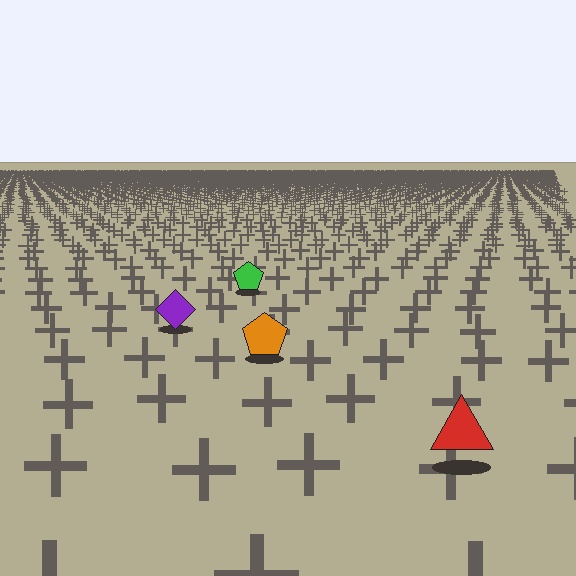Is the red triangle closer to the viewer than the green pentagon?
Yes. The red triangle is closer — you can tell from the texture gradient: the ground texture is coarser near it.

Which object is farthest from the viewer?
The green pentagon is farthest from the viewer. It appears smaller and the ground texture around it is denser.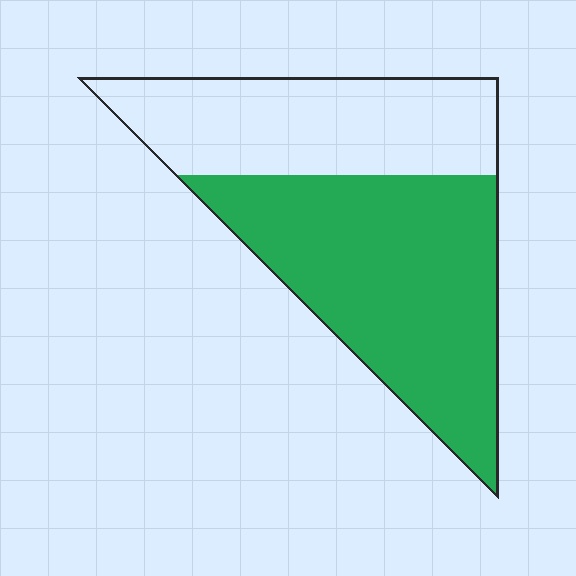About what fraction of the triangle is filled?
About three fifths (3/5).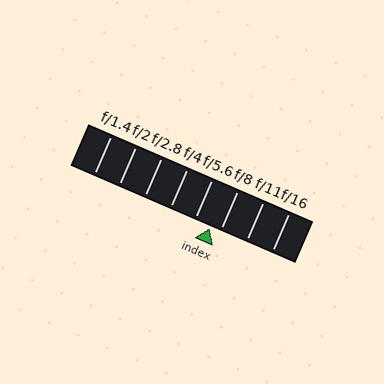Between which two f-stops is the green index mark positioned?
The index mark is between f/5.6 and f/8.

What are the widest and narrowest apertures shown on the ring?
The widest aperture shown is f/1.4 and the narrowest is f/16.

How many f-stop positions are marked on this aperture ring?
There are 8 f-stop positions marked.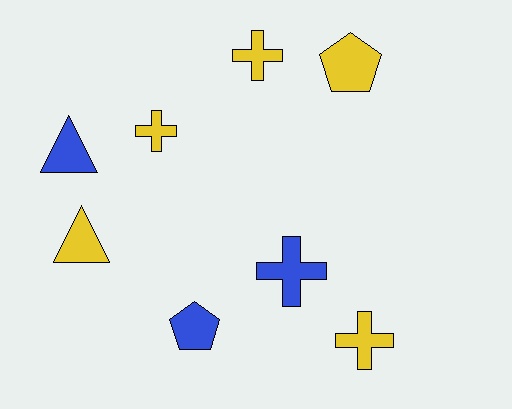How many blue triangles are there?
There is 1 blue triangle.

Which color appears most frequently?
Yellow, with 5 objects.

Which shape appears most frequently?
Cross, with 4 objects.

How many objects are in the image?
There are 8 objects.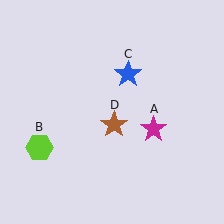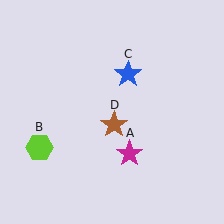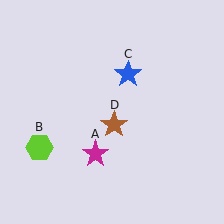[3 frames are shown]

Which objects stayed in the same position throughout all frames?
Lime hexagon (object B) and blue star (object C) and brown star (object D) remained stationary.